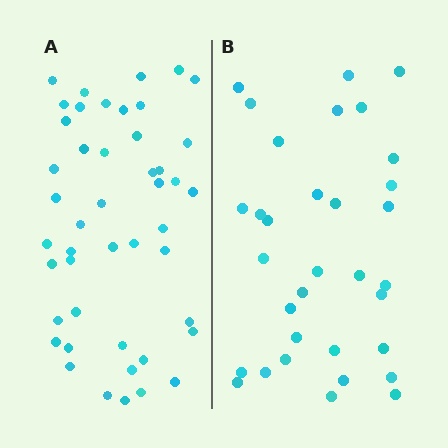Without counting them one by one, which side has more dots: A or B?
Region A (the left region) has more dots.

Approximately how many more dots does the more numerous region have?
Region A has approximately 15 more dots than region B.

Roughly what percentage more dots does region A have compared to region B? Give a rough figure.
About 40% more.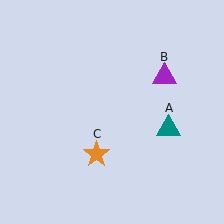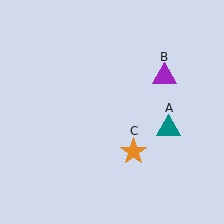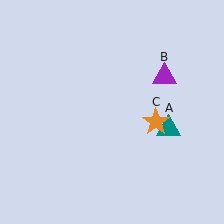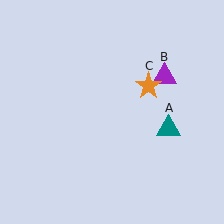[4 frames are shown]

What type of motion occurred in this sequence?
The orange star (object C) rotated counterclockwise around the center of the scene.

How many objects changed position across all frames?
1 object changed position: orange star (object C).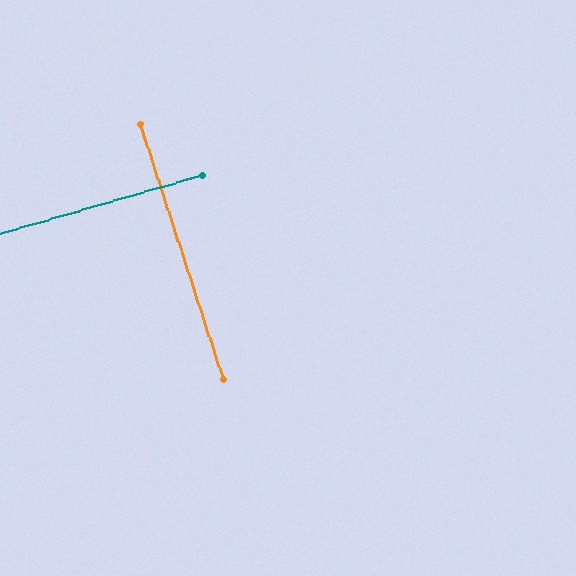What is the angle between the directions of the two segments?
Approximately 88 degrees.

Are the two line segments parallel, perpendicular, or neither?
Perpendicular — they meet at approximately 88°.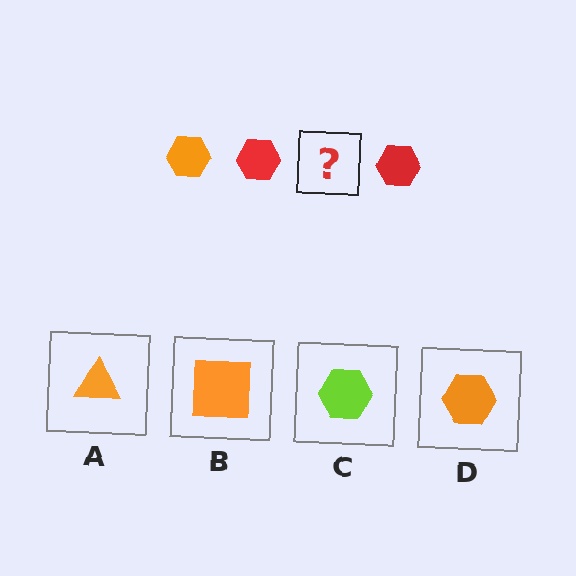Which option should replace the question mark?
Option D.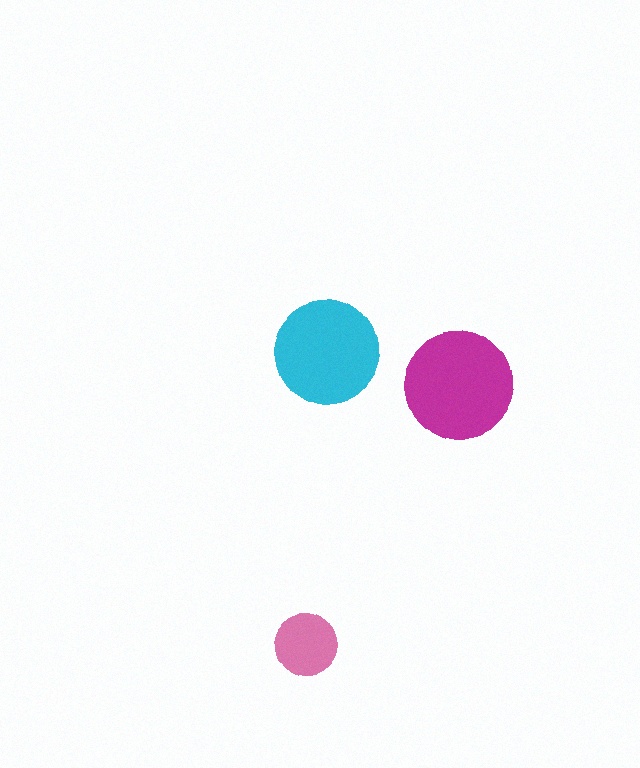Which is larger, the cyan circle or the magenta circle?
The magenta one.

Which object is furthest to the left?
The pink circle is leftmost.